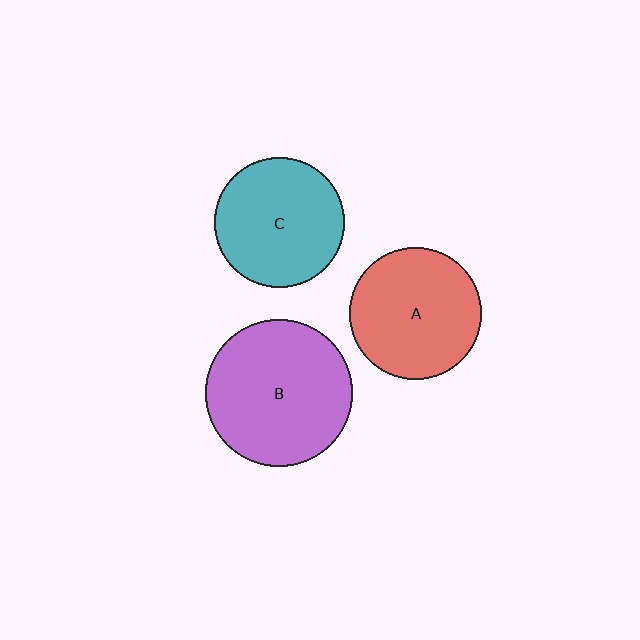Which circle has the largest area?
Circle B (purple).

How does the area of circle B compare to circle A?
Approximately 1.2 times.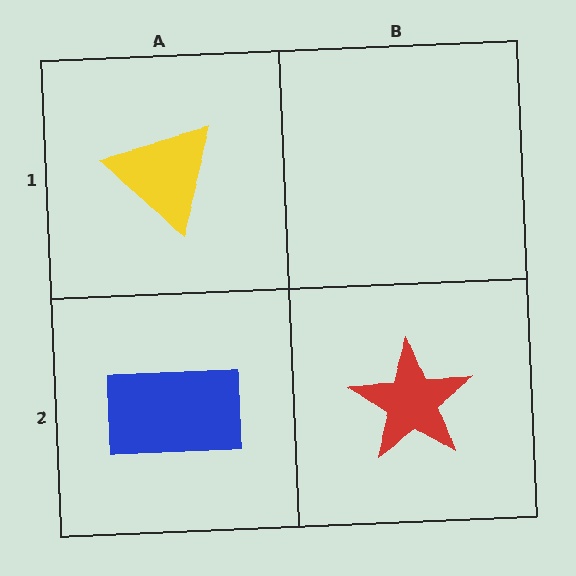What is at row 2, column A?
A blue rectangle.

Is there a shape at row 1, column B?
No, that cell is empty.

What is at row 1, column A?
A yellow triangle.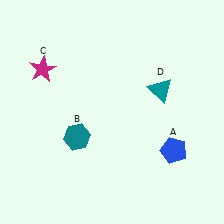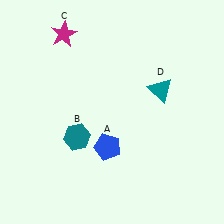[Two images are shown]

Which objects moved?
The objects that moved are: the blue pentagon (A), the magenta star (C).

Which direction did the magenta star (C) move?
The magenta star (C) moved up.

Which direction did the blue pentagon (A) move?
The blue pentagon (A) moved left.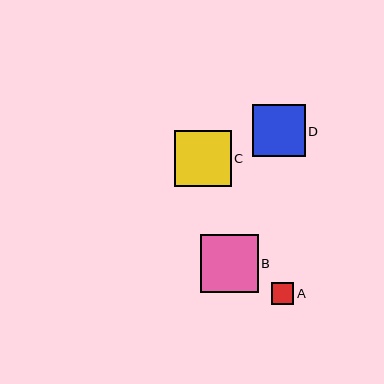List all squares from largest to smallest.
From largest to smallest: B, C, D, A.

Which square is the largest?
Square B is the largest with a size of approximately 58 pixels.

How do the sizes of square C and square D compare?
Square C and square D are approximately the same size.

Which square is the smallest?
Square A is the smallest with a size of approximately 22 pixels.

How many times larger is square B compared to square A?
Square B is approximately 2.7 times the size of square A.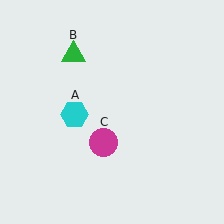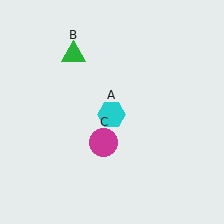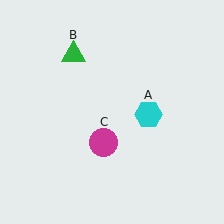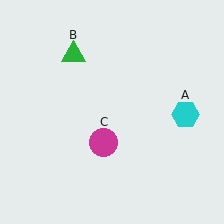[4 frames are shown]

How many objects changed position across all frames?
1 object changed position: cyan hexagon (object A).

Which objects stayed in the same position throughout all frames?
Green triangle (object B) and magenta circle (object C) remained stationary.